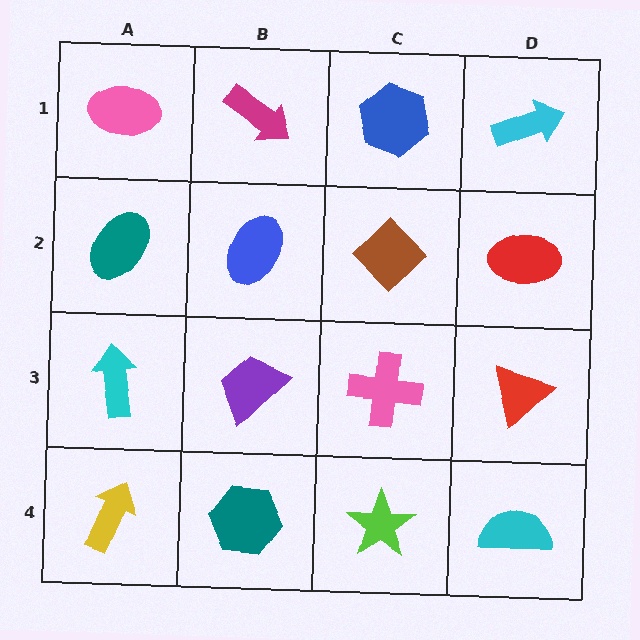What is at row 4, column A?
A yellow arrow.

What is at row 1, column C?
A blue hexagon.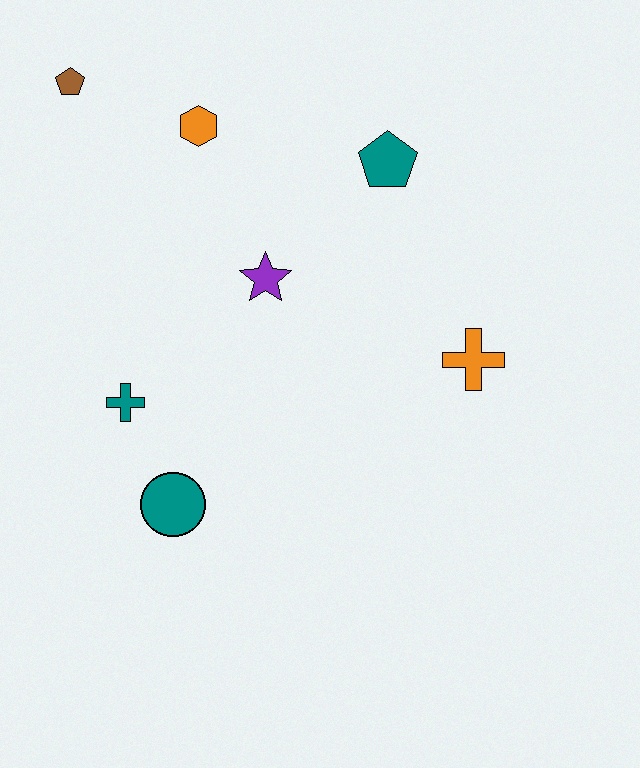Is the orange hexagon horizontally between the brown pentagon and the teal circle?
No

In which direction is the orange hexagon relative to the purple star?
The orange hexagon is above the purple star.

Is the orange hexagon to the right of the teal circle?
Yes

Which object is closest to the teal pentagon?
The purple star is closest to the teal pentagon.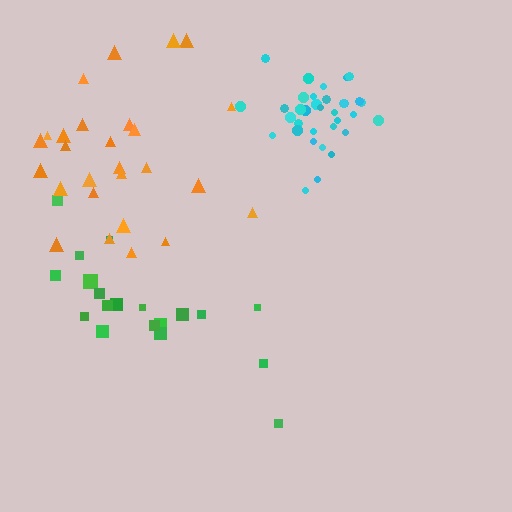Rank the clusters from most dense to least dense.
cyan, green, orange.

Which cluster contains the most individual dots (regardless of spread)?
Cyan (34).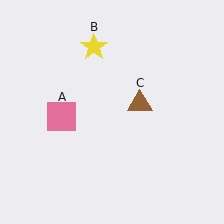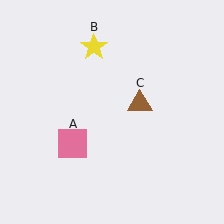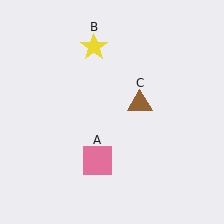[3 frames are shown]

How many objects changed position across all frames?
1 object changed position: pink square (object A).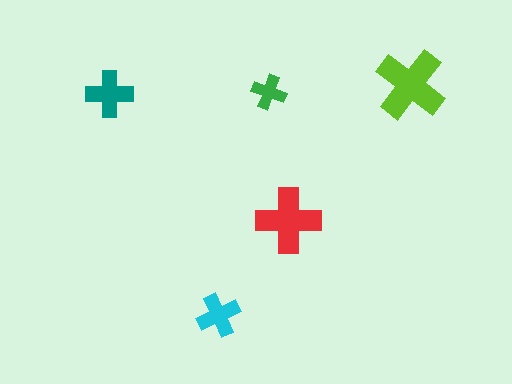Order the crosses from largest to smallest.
the lime one, the red one, the teal one, the cyan one, the green one.